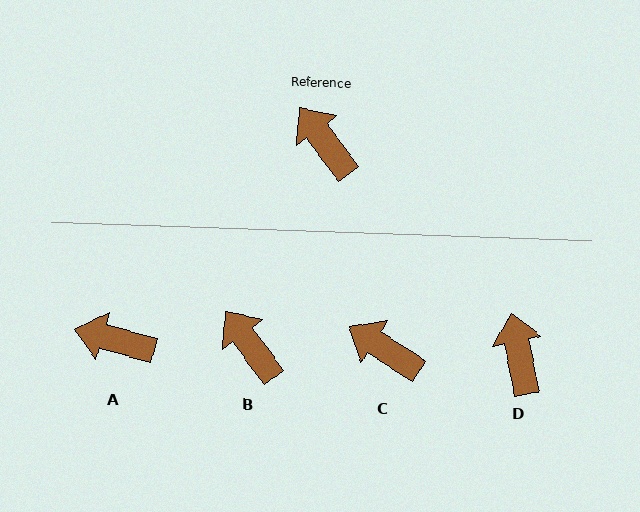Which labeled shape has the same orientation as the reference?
B.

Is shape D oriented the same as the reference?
No, it is off by about 25 degrees.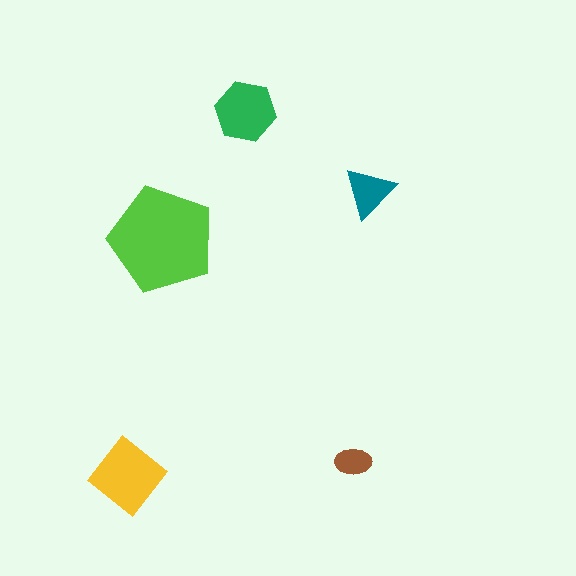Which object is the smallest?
The brown ellipse.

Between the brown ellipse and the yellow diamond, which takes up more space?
The yellow diamond.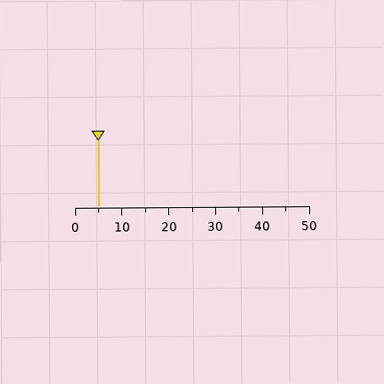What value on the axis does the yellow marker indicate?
The marker indicates approximately 5.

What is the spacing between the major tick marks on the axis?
The major ticks are spaced 10 apart.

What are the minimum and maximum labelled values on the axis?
The axis runs from 0 to 50.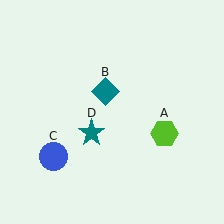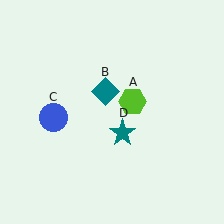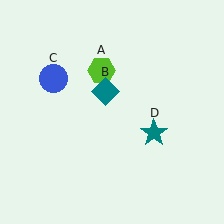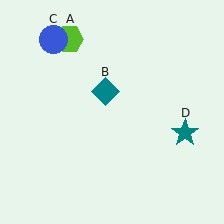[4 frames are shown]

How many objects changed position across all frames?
3 objects changed position: lime hexagon (object A), blue circle (object C), teal star (object D).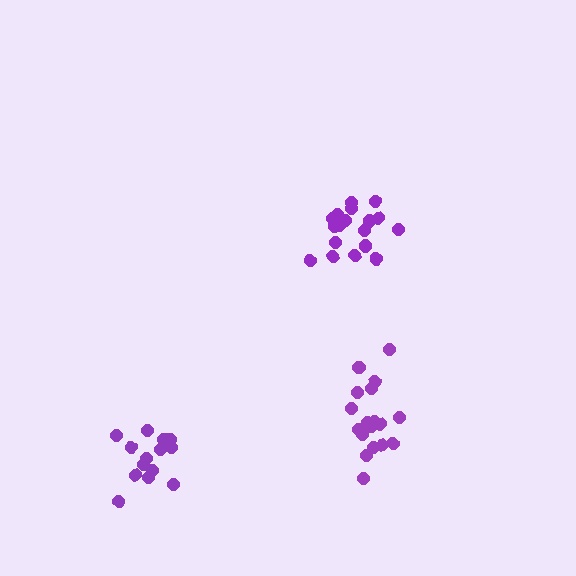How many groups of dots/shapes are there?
There are 3 groups.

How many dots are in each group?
Group 1: 18 dots, Group 2: 14 dots, Group 3: 19 dots (51 total).